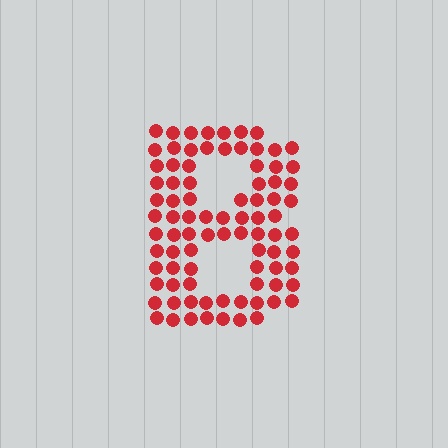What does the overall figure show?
The overall figure shows the letter B.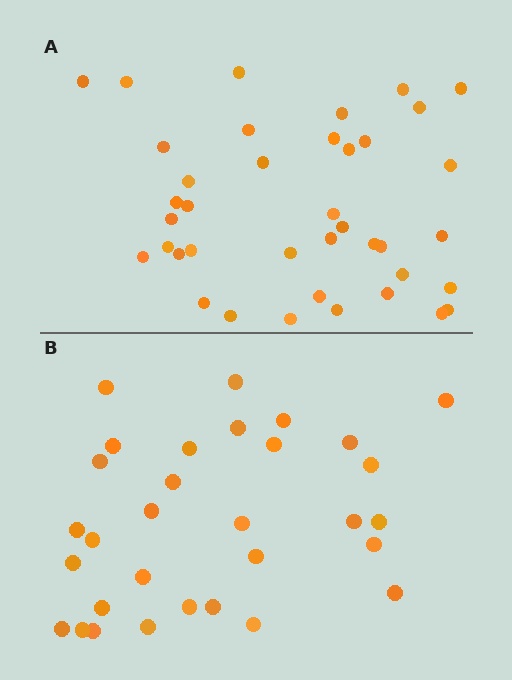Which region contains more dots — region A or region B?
Region A (the top region) has more dots.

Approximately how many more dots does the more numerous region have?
Region A has roughly 8 or so more dots than region B.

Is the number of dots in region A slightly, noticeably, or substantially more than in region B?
Region A has noticeably more, but not dramatically so. The ratio is roughly 1.3 to 1.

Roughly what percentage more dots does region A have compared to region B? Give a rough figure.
About 25% more.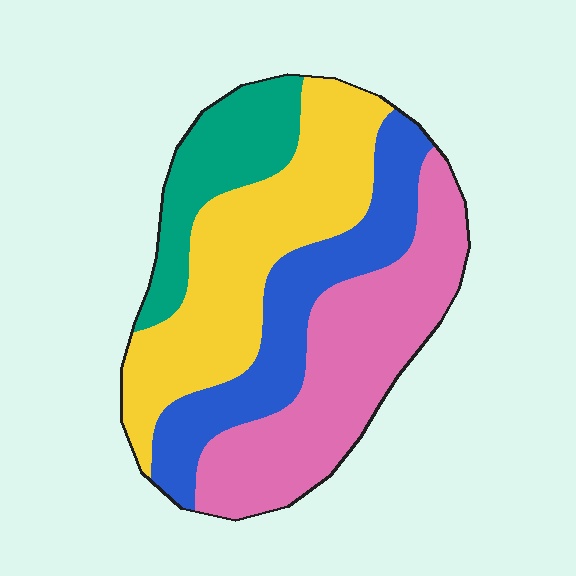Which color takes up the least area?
Teal, at roughly 15%.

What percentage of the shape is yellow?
Yellow covers 32% of the shape.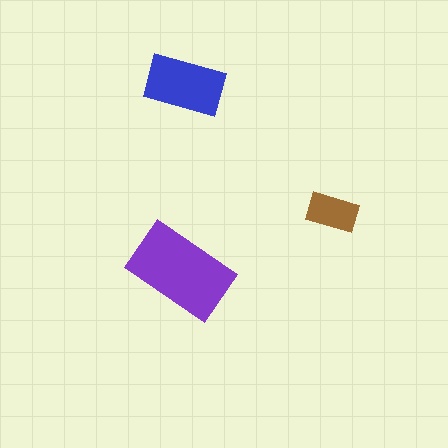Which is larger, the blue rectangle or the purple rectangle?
The purple one.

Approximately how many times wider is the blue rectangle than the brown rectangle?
About 1.5 times wider.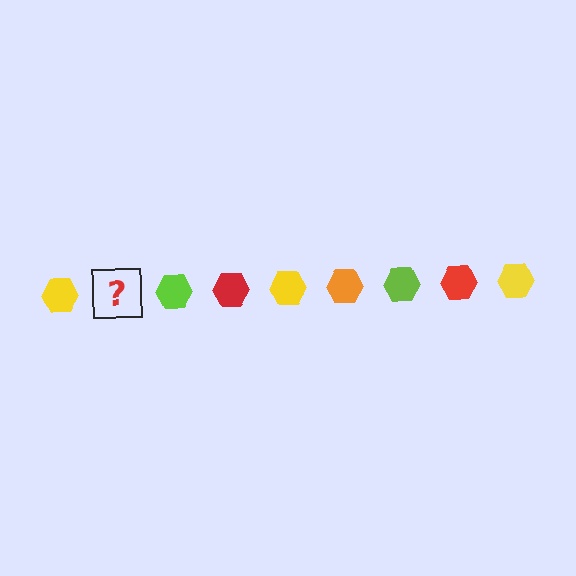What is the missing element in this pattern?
The missing element is an orange hexagon.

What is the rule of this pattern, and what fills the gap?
The rule is that the pattern cycles through yellow, orange, lime, red hexagons. The gap should be filled with an orange hexagon.